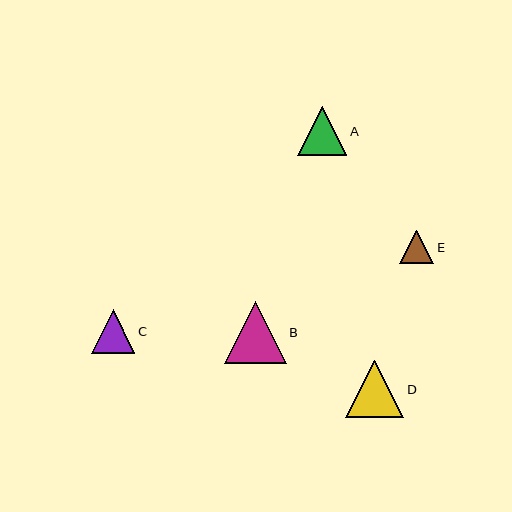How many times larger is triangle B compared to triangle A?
Triangle B is approximately 1.3 times the size of triangle A.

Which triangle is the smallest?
Triangle E is the smallest with a size of approximately 34 pixels.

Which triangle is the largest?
Triangle B is the largest with a size of approximately 62 pixels.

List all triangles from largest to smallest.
From largest to smallest: B, D, A, C, E.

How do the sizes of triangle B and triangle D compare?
Triangle B and triangle D are approximately the same size.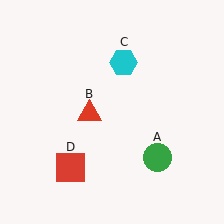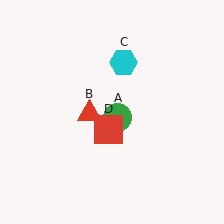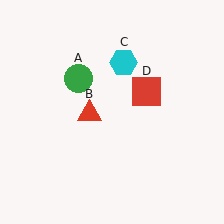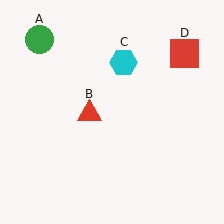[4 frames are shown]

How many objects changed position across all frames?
2 objects changed position: green circle (object A), red square (object D).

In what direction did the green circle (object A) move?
The green circle (object A) moved up and to the left.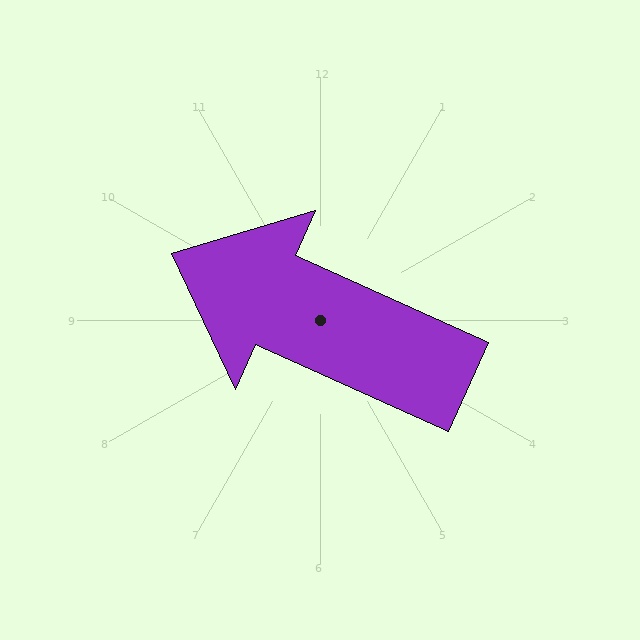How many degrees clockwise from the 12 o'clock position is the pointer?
Approximately 294 degrees.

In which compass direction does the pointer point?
Northwest.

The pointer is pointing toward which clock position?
Roughly 10 o'clock.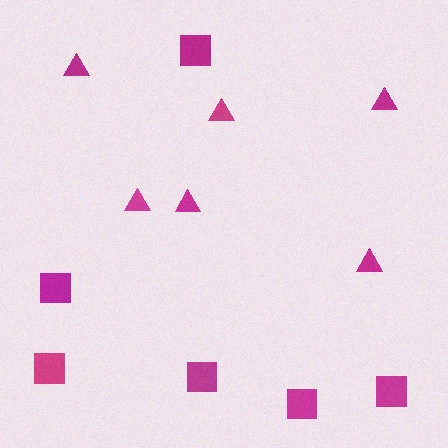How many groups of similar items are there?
There are 2 groups: one group of triangles (6) and one group of squares (6).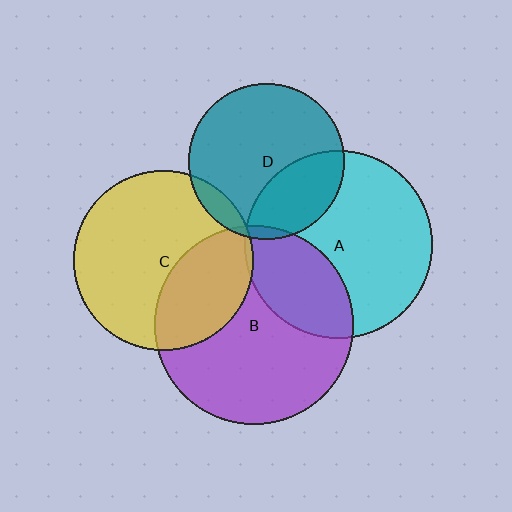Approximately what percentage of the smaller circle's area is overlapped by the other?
Approximately 30%.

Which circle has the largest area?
Circle B (purple).